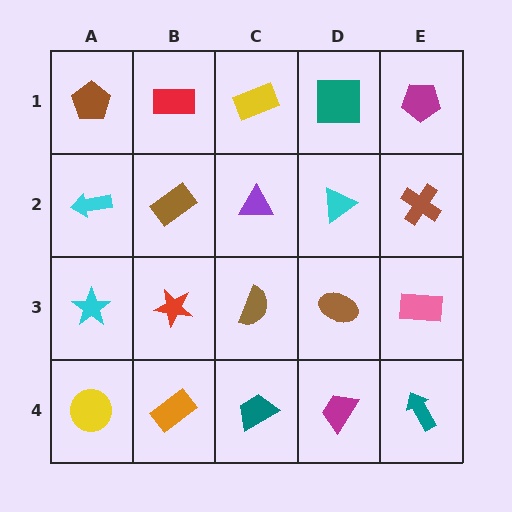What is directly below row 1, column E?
A brown cross.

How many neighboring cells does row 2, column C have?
4.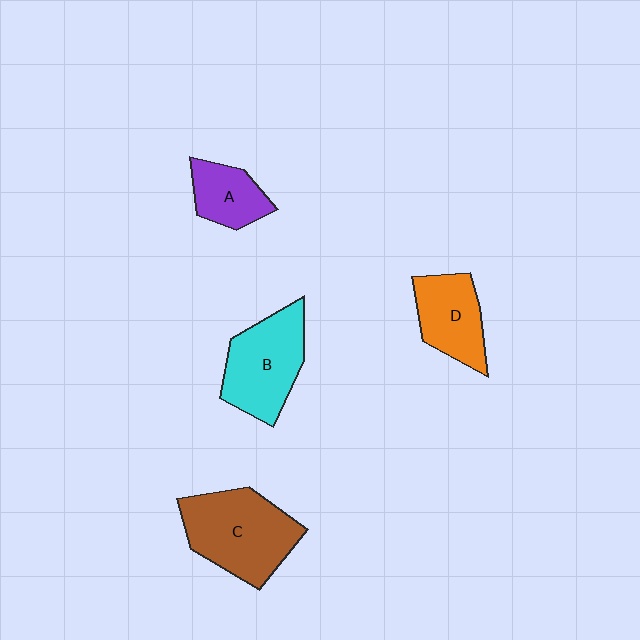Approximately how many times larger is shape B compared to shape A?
Approximately 1.7 times.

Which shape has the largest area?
Shape C (brown).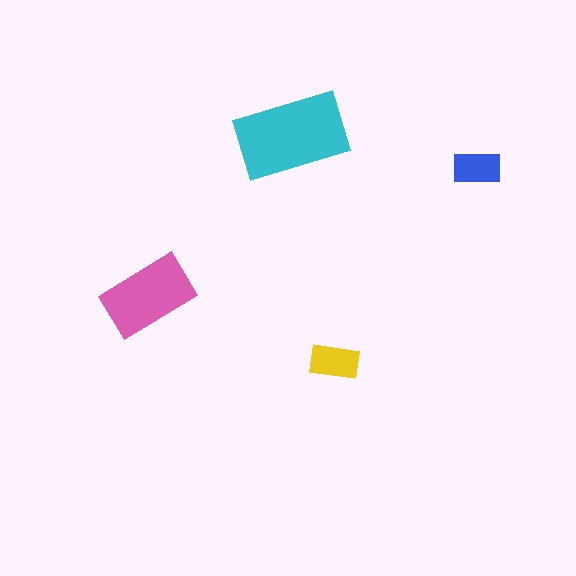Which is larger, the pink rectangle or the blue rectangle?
The pink one.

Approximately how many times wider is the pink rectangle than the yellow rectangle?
About 2 times wider.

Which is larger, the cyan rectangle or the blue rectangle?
The cyan one.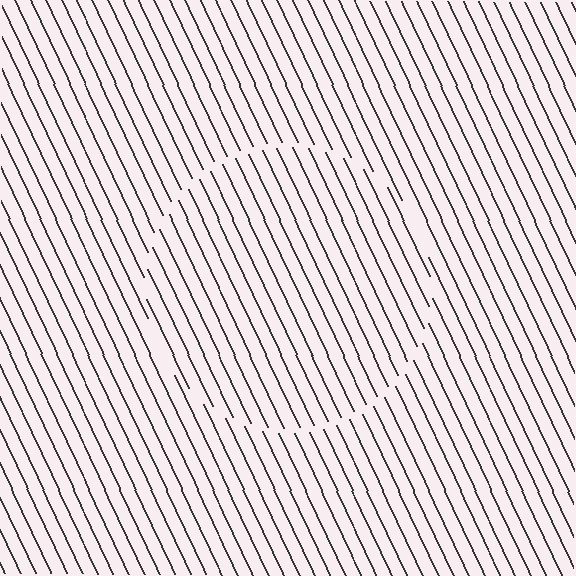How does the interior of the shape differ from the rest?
The interior of the shape contains the same grating, shifted by half a period — the contour is defined by the phase discontinuity where line-ends from the inner and outer gratings abut.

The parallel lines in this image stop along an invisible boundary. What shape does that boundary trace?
An illusory circle. The interior of the shape contains the same grating, shifted by half a period — the contour is defined by the phase discontinuity where line-ends from the inner and outer gratings abut.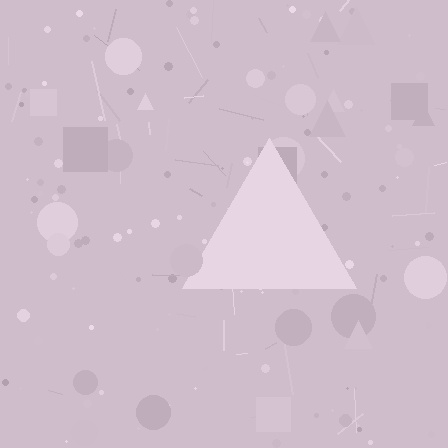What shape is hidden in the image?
A triangle is hidden in the image.